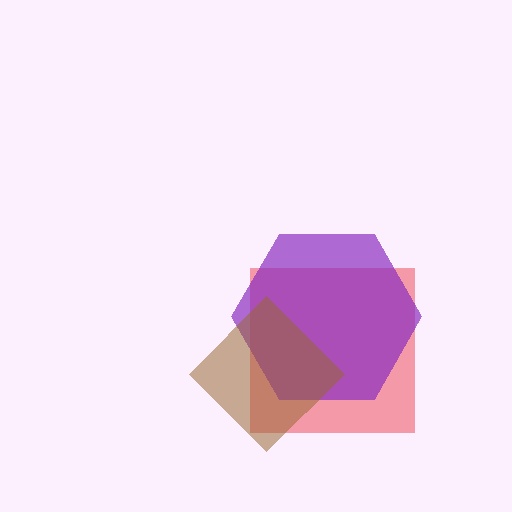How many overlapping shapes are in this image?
There are 3 overlapping shapes in the image.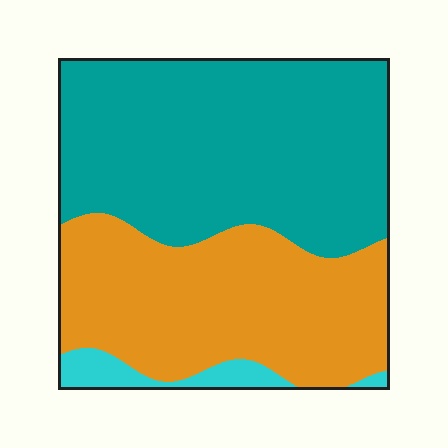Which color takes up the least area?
Cyan, at roughly 5%.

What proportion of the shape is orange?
Orange covers around 40% of the shape.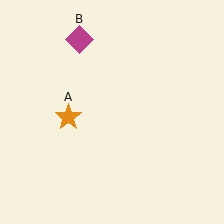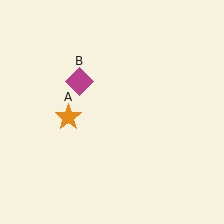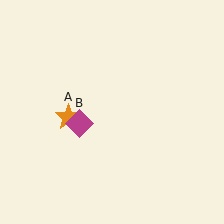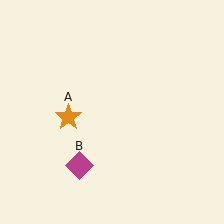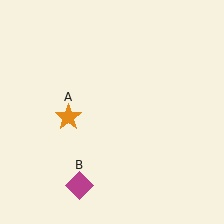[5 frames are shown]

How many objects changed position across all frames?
1 object changed position: magenta diamond (object B).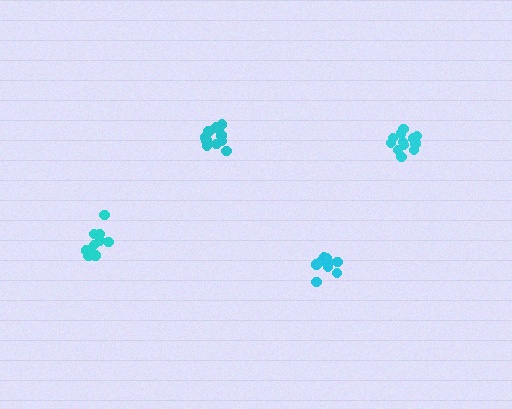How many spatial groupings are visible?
There are 4 spatial groupings.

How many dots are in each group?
Group 1: 10 dots, Group 2: 11 dots, Group 3: 12 dots, Group 4: 12 dots (45 total).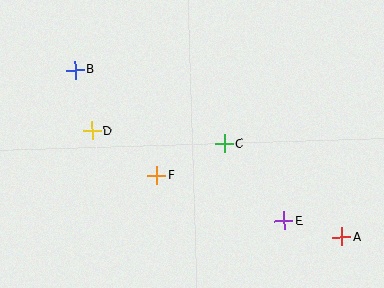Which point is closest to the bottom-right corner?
Point A is closest to the bottom-right corner.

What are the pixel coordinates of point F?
Point F is at (157, 175).